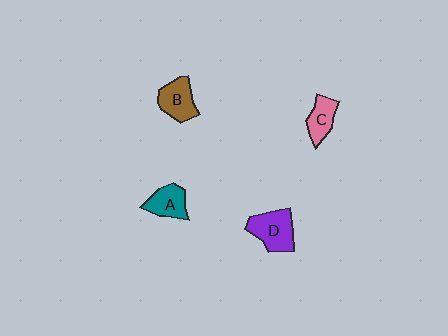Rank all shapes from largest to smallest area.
From largest to smallest: D (purple), B (brown), A (teal), C (pink).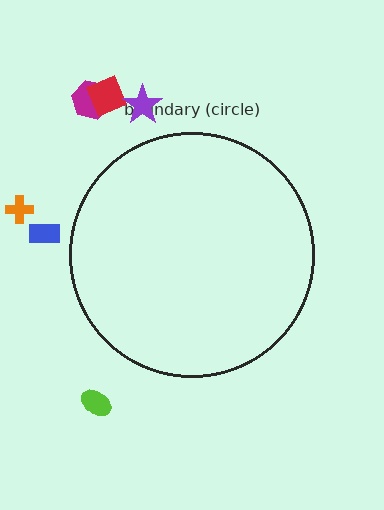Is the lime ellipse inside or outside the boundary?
Outside.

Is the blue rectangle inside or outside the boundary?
Outside.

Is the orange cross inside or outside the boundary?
Outside.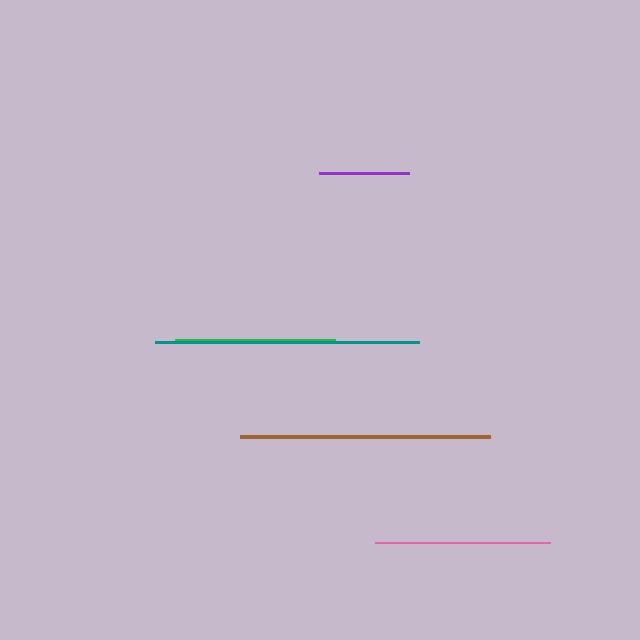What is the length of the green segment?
The green segment is approximately 160 pixels long.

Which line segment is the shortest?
The purple line is the shortest at approximately 90 pixels.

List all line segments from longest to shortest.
From longest to shortest: teal, brown, pink, green, purple.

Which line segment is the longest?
The teal line is the longest at approximately 264 pixels.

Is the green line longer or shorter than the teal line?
The teal line is longer than the green line.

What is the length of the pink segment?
The pink segment is approximately 174 pixels long.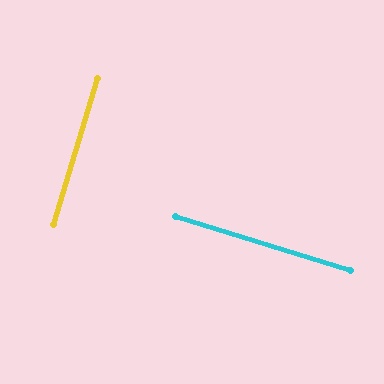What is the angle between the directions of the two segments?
Approximately 89 degrees.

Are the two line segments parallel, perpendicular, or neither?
Perpendicular — they meet at approximately 89°.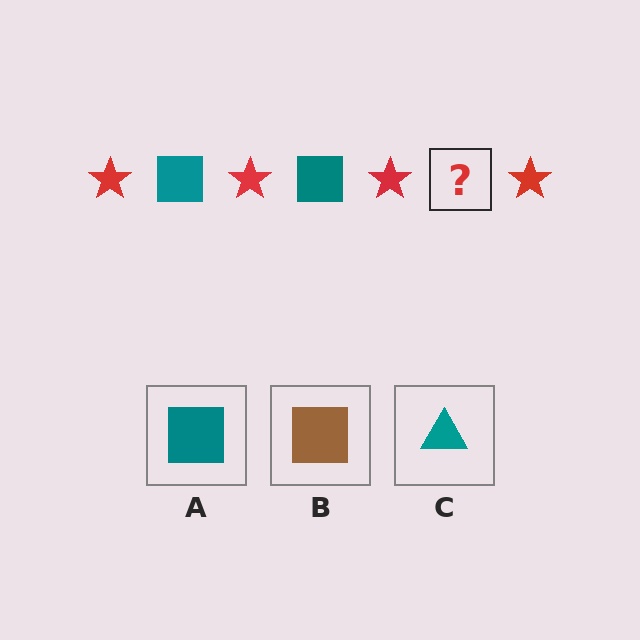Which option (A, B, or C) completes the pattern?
A.